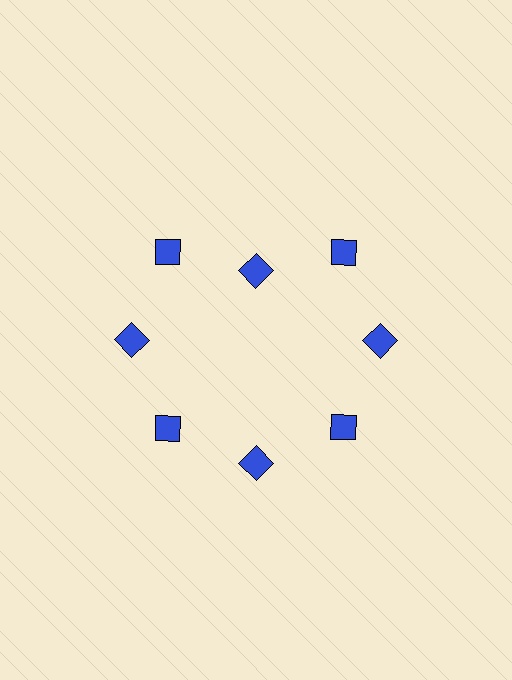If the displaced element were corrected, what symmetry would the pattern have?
It would have 8-fold rotational symmetry — the pattern would map onto itself every 45 degrees.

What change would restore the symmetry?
The symmetry would be restored by moving it outward, back onto the ring so that all 8 diamonds sit at equal angles and equal distance from the center.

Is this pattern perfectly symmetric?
No. The 8 blue diamonds are arranged in a ring, but one element near the 12 o'clock position is pulled inward toward the center, breaking the 8-fold rotational symmetry.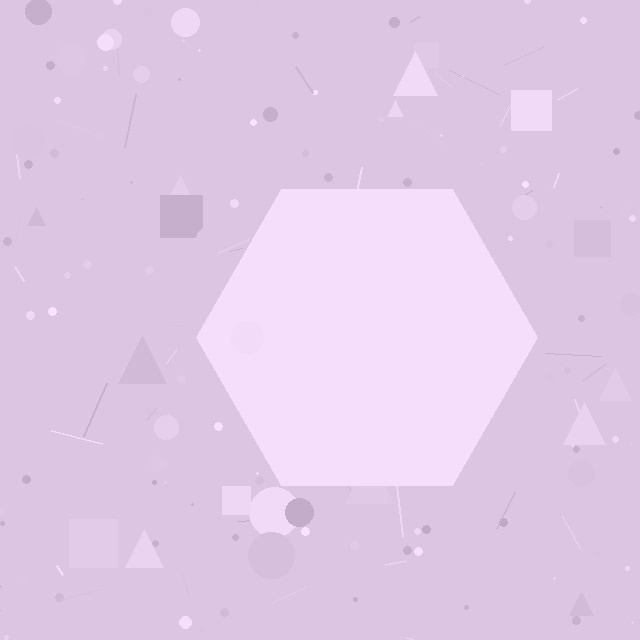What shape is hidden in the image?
A hexagon is hidden in the image.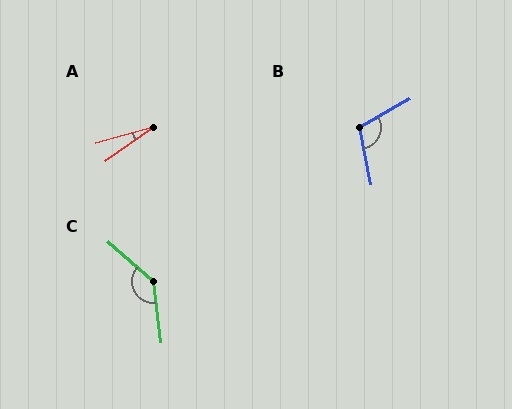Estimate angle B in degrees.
Approximately 108 degrees.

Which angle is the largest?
C, at approximately 139 degrees.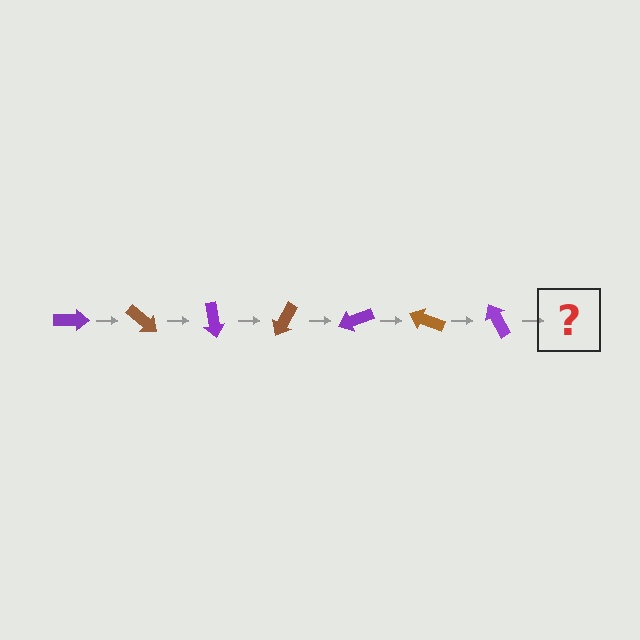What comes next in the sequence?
The next element should be a brown arrow, rotated 280 degrees from the start.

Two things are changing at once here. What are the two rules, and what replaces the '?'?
The two rules are that it rotates 40 degrees each step and the color cycles through purple and brown. The '?' should be a brown arrow, rotated 280 degrees from the start.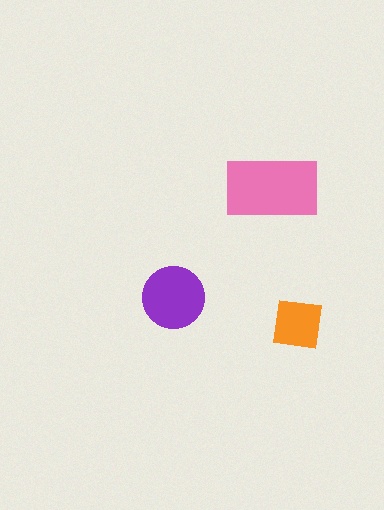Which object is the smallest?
The orange square.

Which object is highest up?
The pink rectangle is topmost.